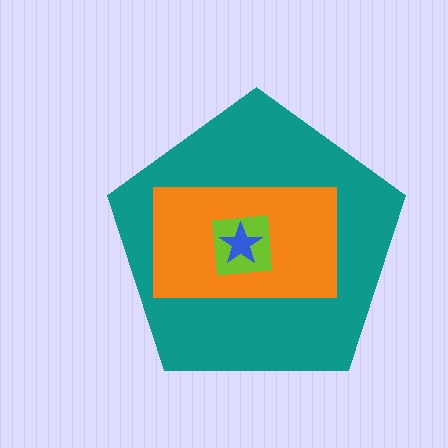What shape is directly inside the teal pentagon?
The orange rectangle.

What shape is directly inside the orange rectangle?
The lime square.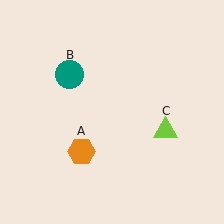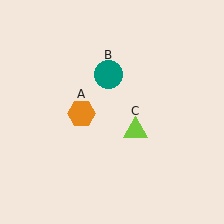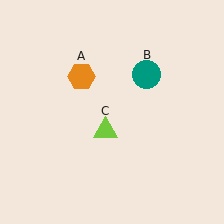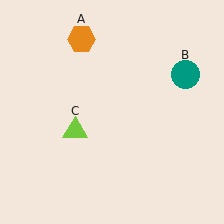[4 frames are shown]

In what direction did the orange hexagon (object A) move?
The orange hexagon (object A) moved up.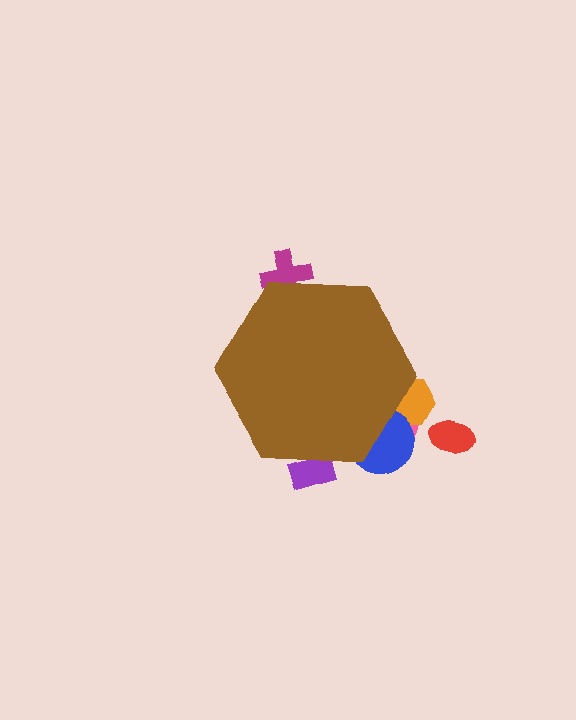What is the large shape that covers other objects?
A brown hexagon.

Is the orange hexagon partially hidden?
Yes, the orange hexagon is partially hidden behind the brown hexagon.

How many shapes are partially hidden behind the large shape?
5 shapes are partially hidden.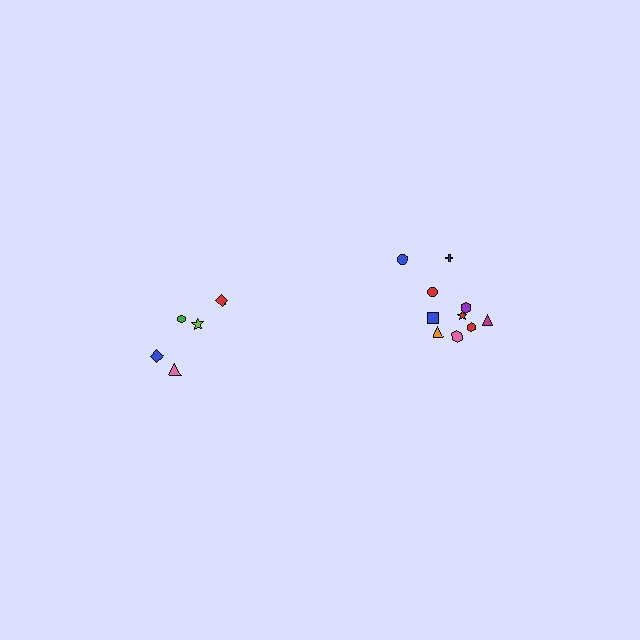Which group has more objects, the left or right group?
The right group.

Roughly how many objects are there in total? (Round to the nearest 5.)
Roughly 15 objects in total.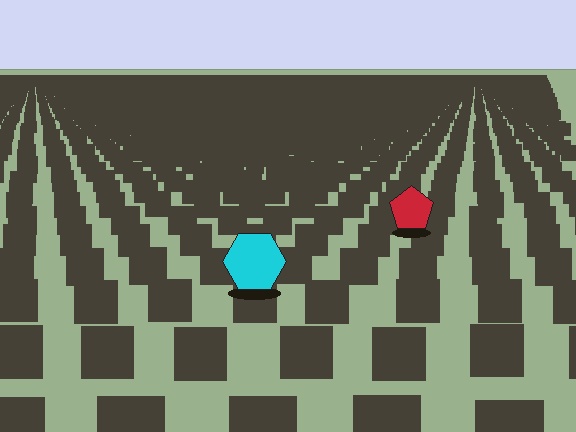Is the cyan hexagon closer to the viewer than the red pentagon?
Yes. The cyan hexagon is closer — you can tell from the texture gradient: the ground texture is coarser near it.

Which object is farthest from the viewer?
The red pentagon is farthest from the viewer. It appears smaller and the ground texture around it is denser.